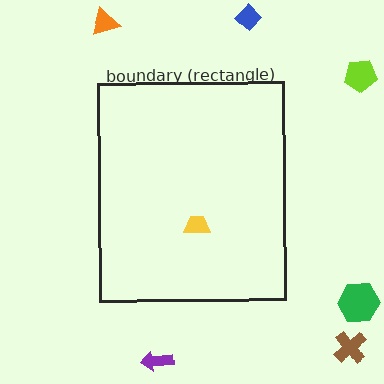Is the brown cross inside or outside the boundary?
Outside.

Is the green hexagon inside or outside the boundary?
Outside.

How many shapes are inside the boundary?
1 inside, 6 outside.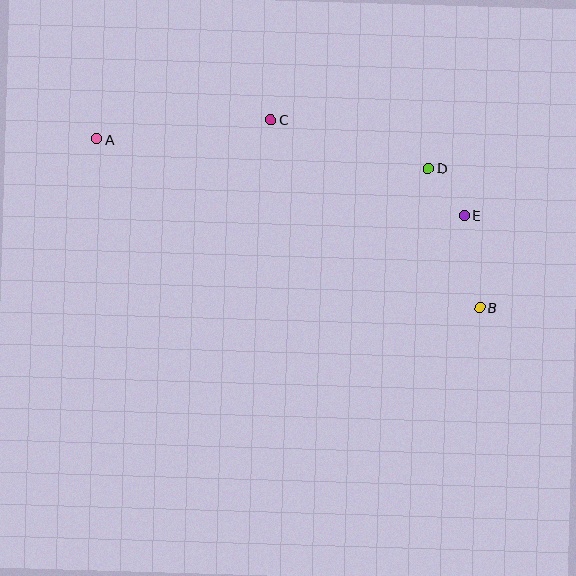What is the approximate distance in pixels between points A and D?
The distance between A and D is approximately 333 pixels.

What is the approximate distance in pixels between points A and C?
The distance between A and C is approximately 175 pixels.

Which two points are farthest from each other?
Points A and B are farthest from each other.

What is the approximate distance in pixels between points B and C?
The distance between B and C is approximately 281 pixels.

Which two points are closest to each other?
Points D and E are closest to each other.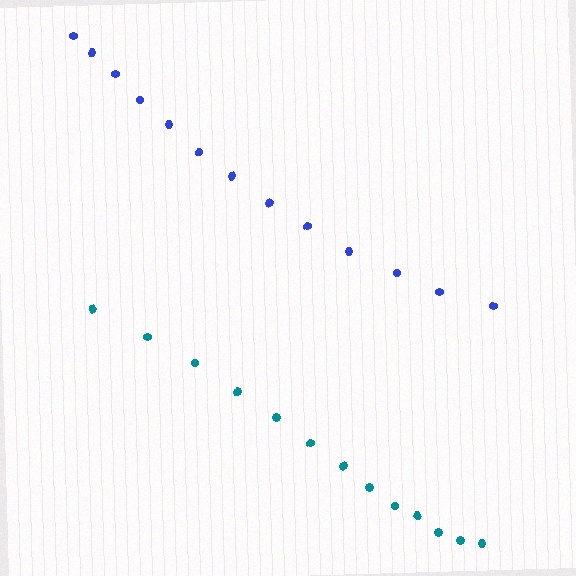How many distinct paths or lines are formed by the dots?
There are 2 distinct paths.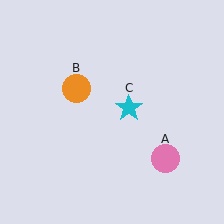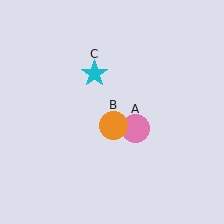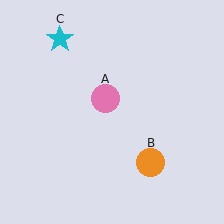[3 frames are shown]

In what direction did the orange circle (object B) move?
The orange circle (object B) moved down and to the right.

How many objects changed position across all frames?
3 objects changed position: pink circle (object A), orange circle (object B), cyan star (object C).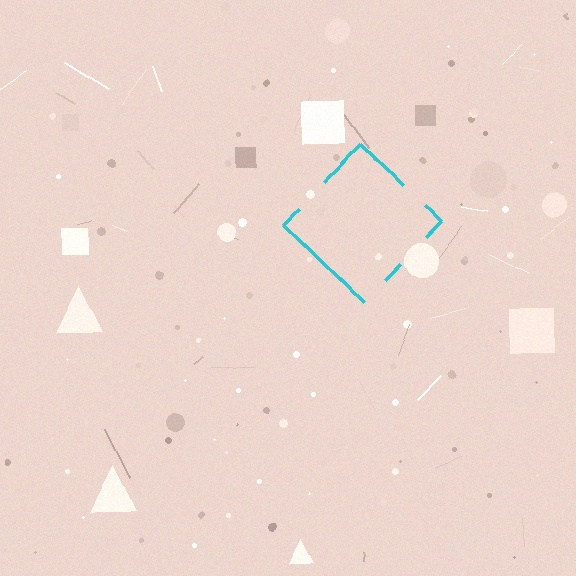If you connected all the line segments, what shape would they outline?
They would outline a diamond.